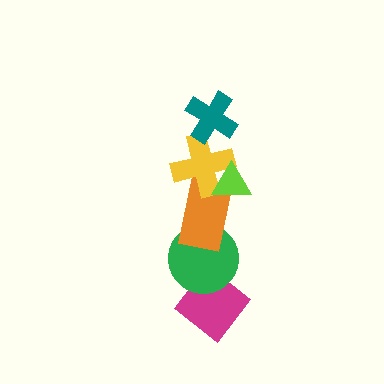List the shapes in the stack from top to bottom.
From top to bottom: the teal cross, the lime triangle, the yellow cross, the orange rectangle, the green circle, the magenta diamond.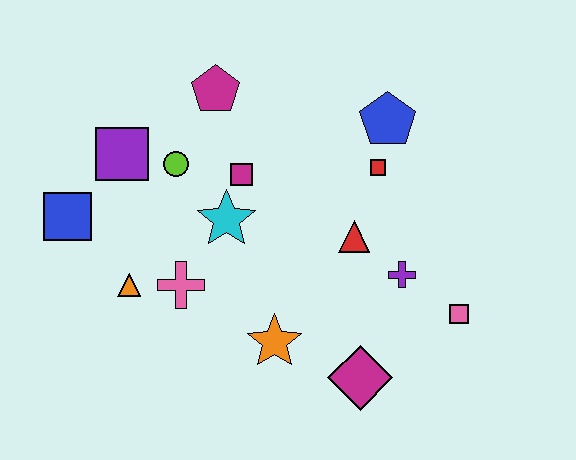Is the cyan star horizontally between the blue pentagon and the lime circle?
Yes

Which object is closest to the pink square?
The purple cross is closest to the pink square.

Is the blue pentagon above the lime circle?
Yes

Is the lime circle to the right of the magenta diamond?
No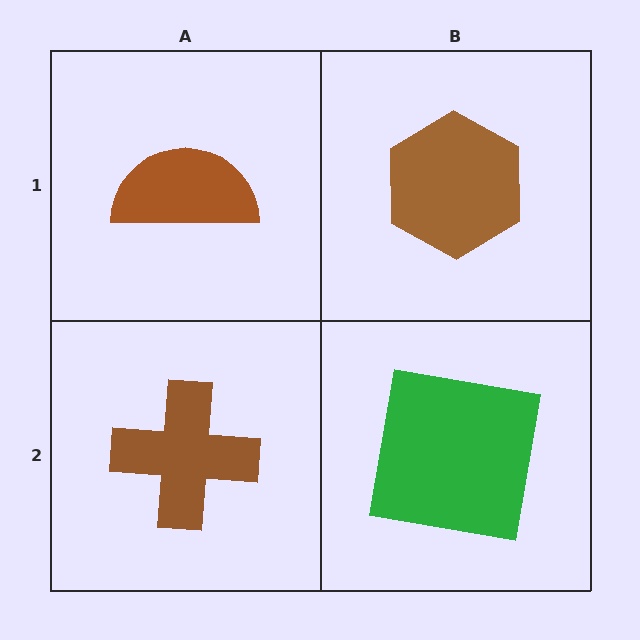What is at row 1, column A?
A brown semicircle.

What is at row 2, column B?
A green square.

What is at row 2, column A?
A brown cross.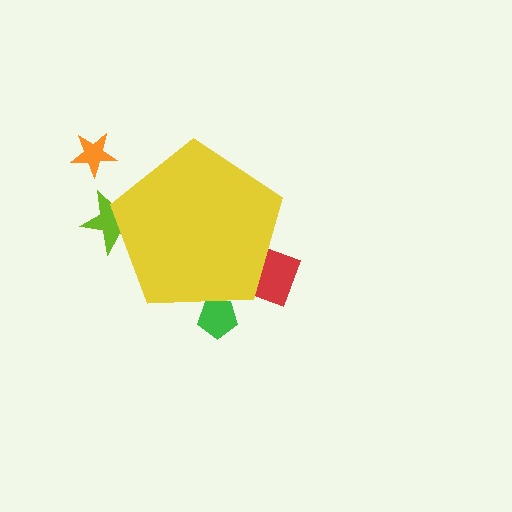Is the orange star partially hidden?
No, the orange star is fully visible.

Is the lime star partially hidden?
Yes, the lime star is partially hidden behind the yellow pentagon.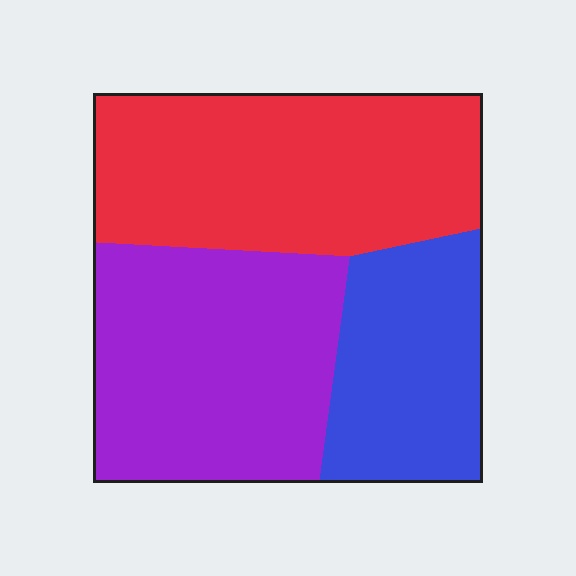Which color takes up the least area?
Blue, at roughly 25%.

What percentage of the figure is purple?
Purple takes up about three eighths (3/8) of the figure.